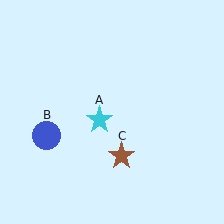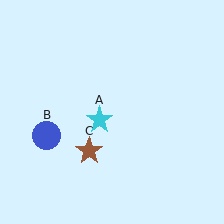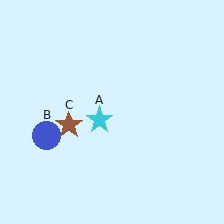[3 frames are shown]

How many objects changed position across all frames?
1 object changed position: brown star (object C).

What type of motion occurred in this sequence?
The brown star (object C) rotated clockwise around the center of the scene.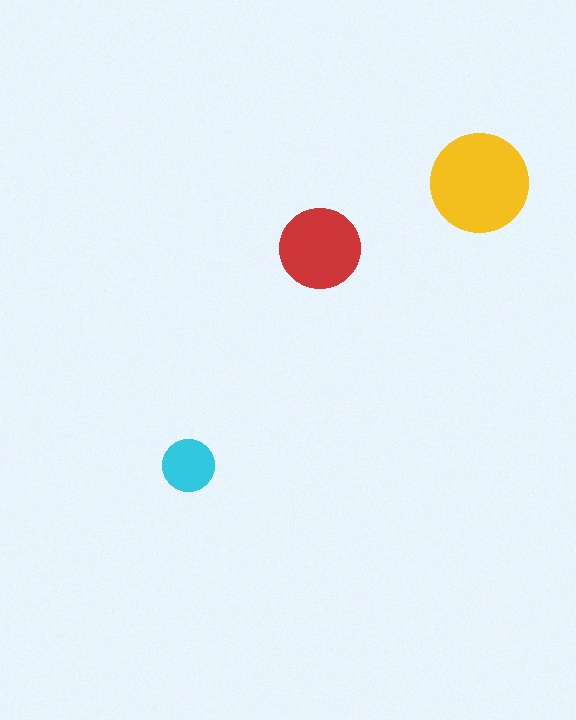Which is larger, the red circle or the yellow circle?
The yellow one.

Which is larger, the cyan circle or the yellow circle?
The yellow one.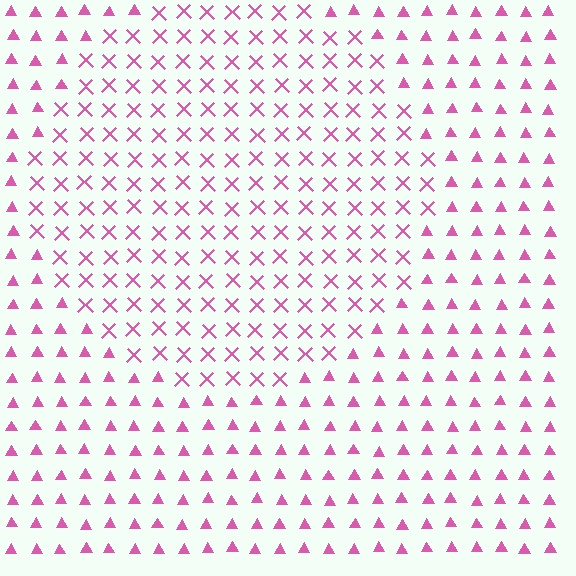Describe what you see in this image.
The image is filled with small pink elements arranged in a uniform grid. A circle-shaped region contains X marks, while the surrounding area contains triangles. The boundary is defined purely by the change in element shape.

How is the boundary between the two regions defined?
The boundary is defined by a change in element shape: X marks inside vs. triangles outside. All elements share the same color and spacing.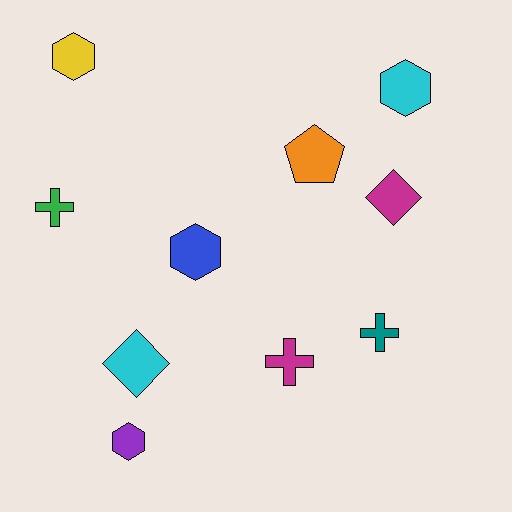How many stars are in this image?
There are no stars.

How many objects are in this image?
There are 10 objects.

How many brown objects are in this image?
There are no brown objects.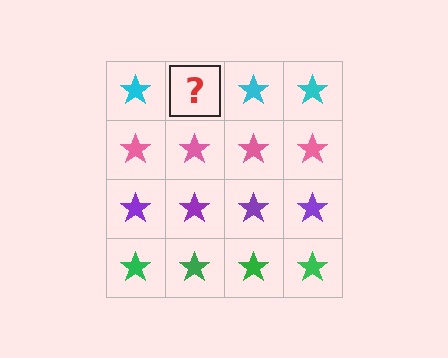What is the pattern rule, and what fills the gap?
The rule is that each row has a consistent color. The gap should be filled with a cyan star.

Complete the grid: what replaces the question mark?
The question mark should be replaced with a cyan star.